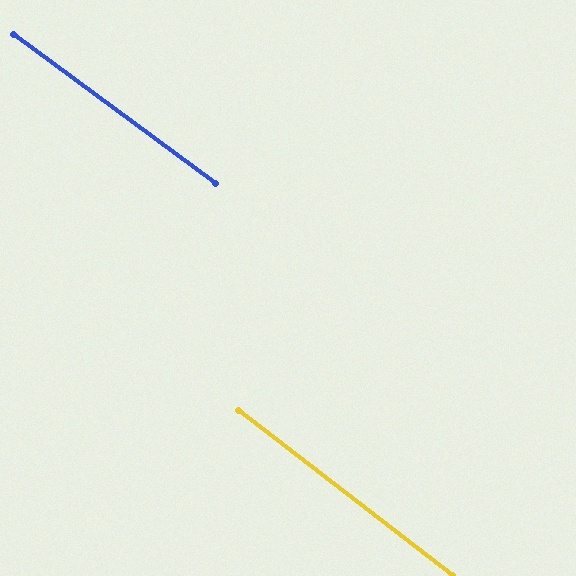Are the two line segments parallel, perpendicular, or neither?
Parallel — their directions differ by only 1.4°.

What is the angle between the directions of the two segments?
Approximately 1 degree.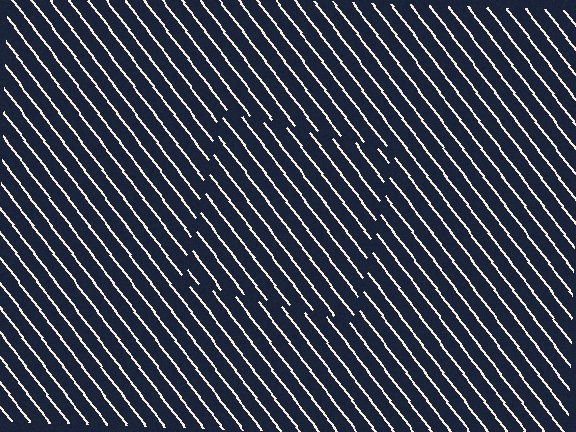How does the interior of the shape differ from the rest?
The interior of the shape contains the same grating, shifted by half a period — the contour is defined by the phase discontinuity where line-ends from the inner and outer gratings abut.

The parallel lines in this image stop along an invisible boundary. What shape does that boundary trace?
An illusory square. The interior of the shape contains the same grating, shifted by half a period — the contour is defined by the phase discontinuity where line-ends from the inner and outer gratings abut.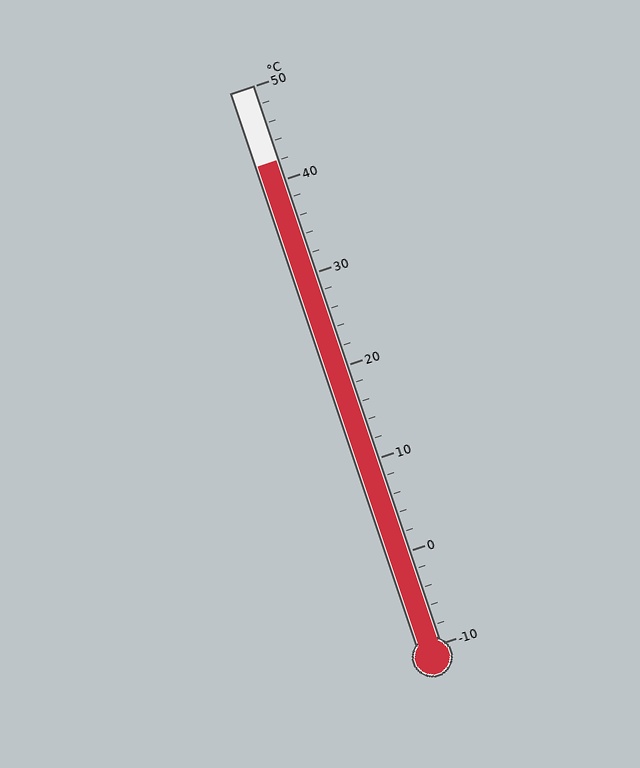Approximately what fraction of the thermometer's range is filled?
The thermometer is filled to approximately 85% of its range.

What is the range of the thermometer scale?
The thermometer scale ranges from -10°C to 50°C.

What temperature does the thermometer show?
The thermometer shows approximately 42°C.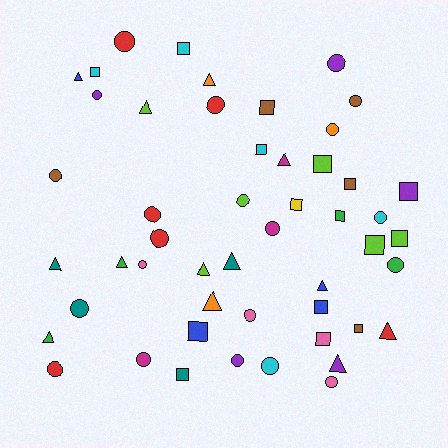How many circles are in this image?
There are 21 circles.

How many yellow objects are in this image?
There is 1 yellow object.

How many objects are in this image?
There are 50 objects.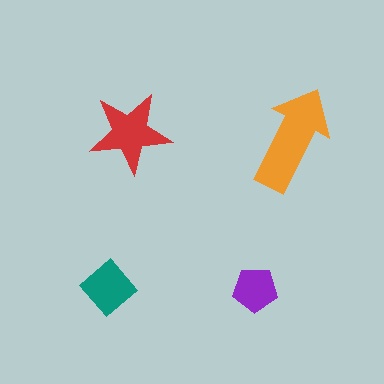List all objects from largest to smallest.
The orange arrow, the red star, the teal diamond, the purple pentagon.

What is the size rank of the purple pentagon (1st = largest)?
4th.